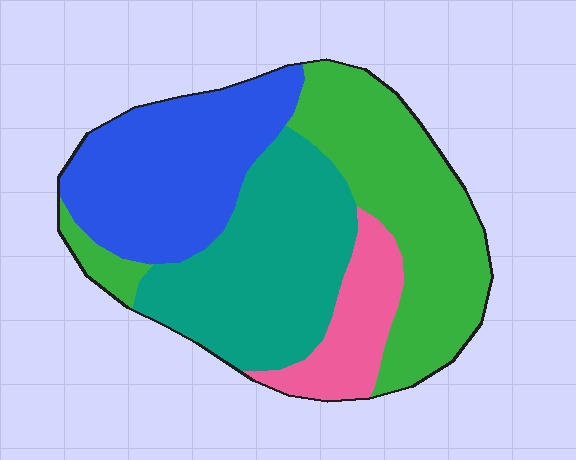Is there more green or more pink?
Green.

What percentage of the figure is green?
Green takes up about one third (1/3) of the figure.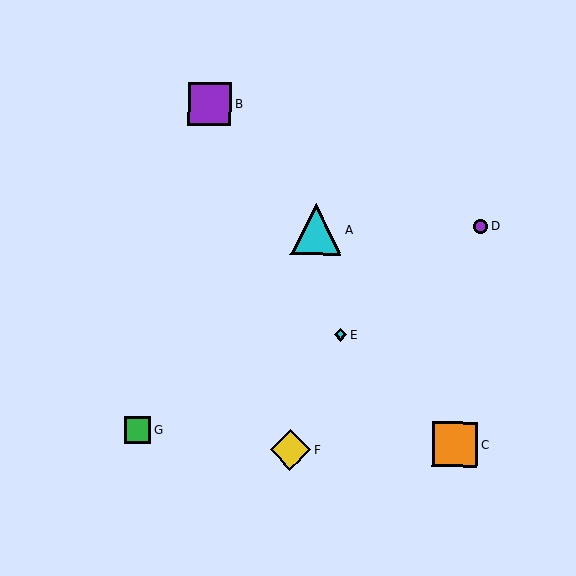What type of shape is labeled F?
Shape F is a yellow diamond.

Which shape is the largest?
The cyan triangle (labeled A) is the largest.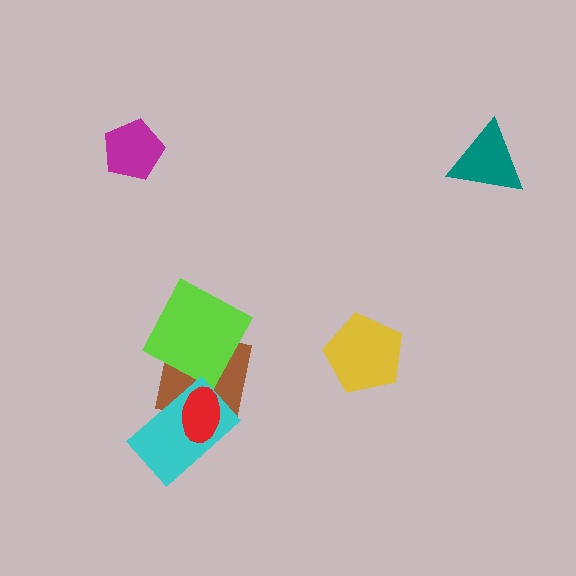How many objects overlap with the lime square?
1 object overlaps with the lime square.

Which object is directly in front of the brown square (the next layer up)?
The lime square is directly in front of the brown square.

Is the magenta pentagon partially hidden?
No, no other shape covers it.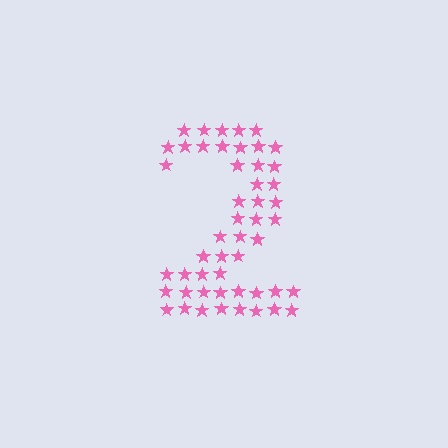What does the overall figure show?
The overall figure shows the digit 2.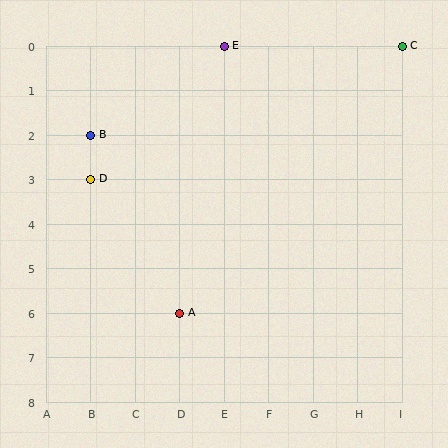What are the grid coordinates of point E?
Point E is at grid coordinates (E, 0).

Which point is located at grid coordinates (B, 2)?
Point B is at (B, 2).